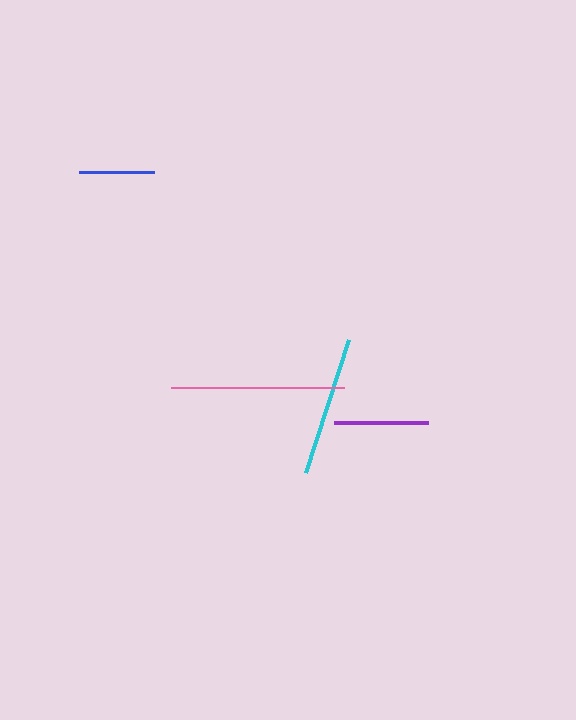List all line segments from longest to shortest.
From longest to shortest: pink, cyan, purple, blue.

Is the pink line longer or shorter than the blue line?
The pink line is longer than the blue line.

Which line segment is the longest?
The pink line is the longest at approximately 173 pixels.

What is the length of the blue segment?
The blue segment is approximately 74 pixels long.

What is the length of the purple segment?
The purple segment is approximately 94 pixels long.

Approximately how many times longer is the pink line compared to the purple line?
The pink line is approximately 1.8 times the length of the purple line.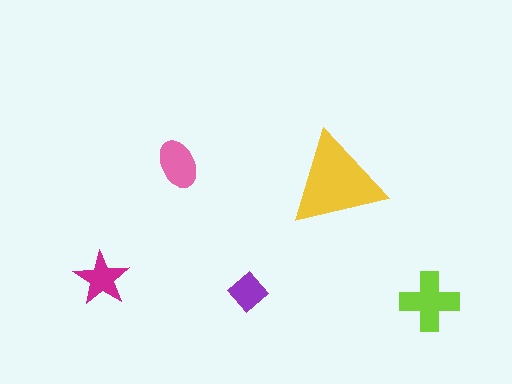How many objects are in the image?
There are 5 objects in the image.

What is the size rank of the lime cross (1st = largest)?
2nd.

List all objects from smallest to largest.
The purple diamond, the magenta star, the pink ellipse, the lime cross, the yellow triangle.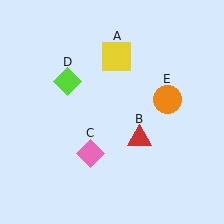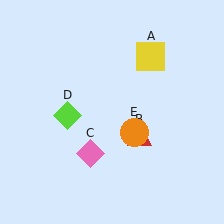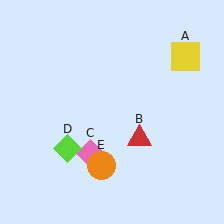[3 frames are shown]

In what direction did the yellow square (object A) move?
The yellow square (object A) moved right.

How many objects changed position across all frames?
3 objects changed position: yellow square (object A), lime diamond (object D), orange circle (object E).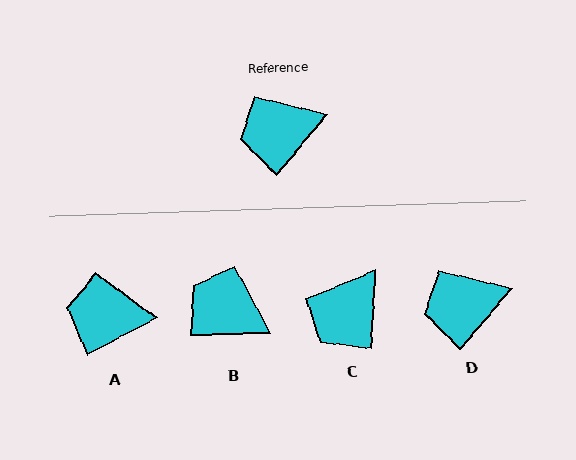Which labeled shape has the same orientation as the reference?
D.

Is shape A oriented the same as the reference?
No, it is off by about 22 degrees.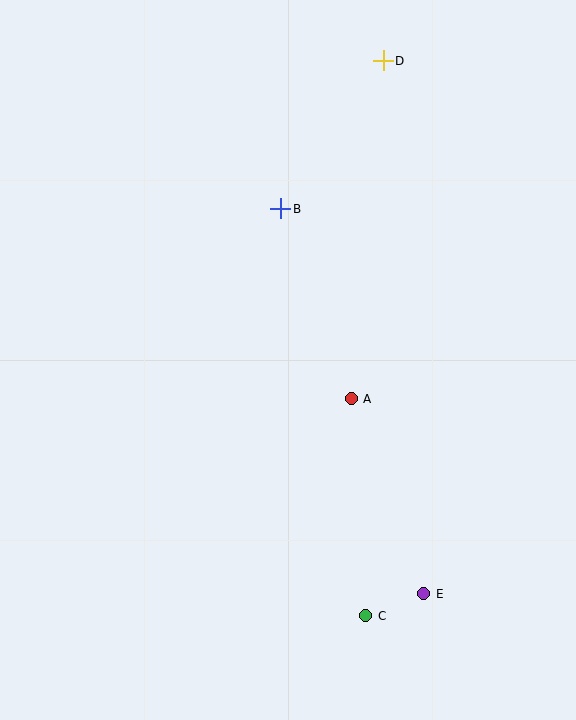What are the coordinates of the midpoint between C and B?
The midpoint between C and B is at (323, 412).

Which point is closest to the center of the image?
Point A at (351, 399) is closest to the center.